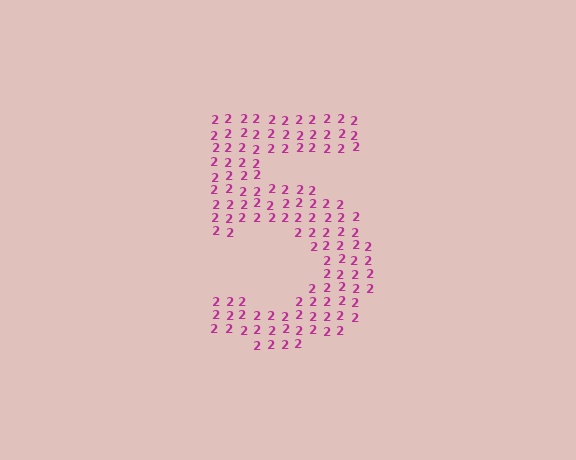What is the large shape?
The large shape is the digit 5.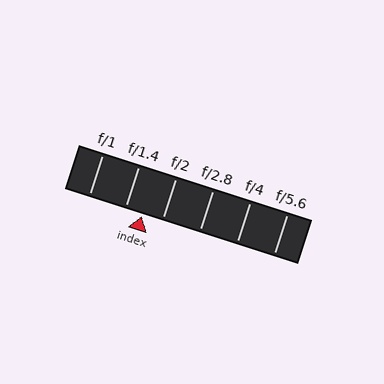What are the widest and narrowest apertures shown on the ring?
The widest aperture shown is f/1 and the narrowest is f/5.6.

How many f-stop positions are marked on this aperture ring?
There are 6 f-stop positions marked.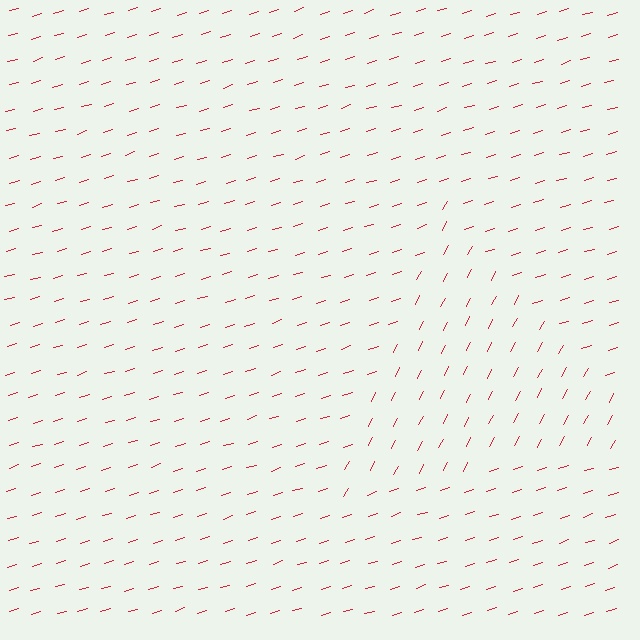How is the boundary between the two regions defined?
The boundary is defined purely by a change in line orientation (approximately 45 degrees difference). All lines are the same color and thickness.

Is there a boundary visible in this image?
Yes, there is a texture boundary formed by a change in line orientation.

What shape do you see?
I see a triangle.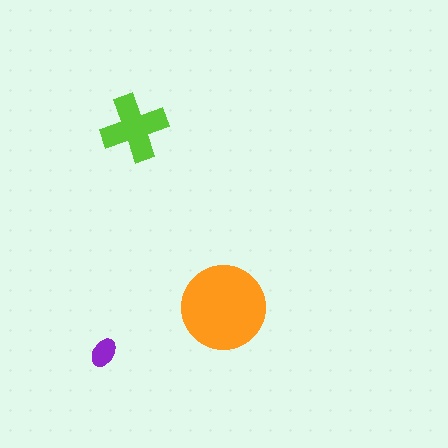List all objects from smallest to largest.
The purple ellipse, the lime cross, the orange circle.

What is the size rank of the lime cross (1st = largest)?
2nd.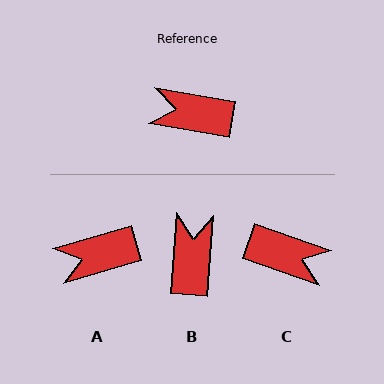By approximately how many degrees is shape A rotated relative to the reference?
Approximately 26 degrees counter-clockwise.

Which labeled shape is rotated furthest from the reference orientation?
C, about 171 degrees away.